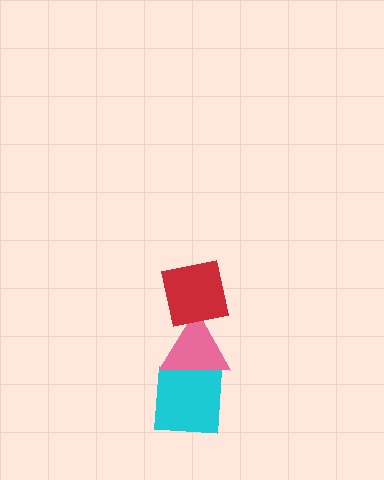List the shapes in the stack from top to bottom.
From top to bottom: the red square, the pink triangle, the cyan square.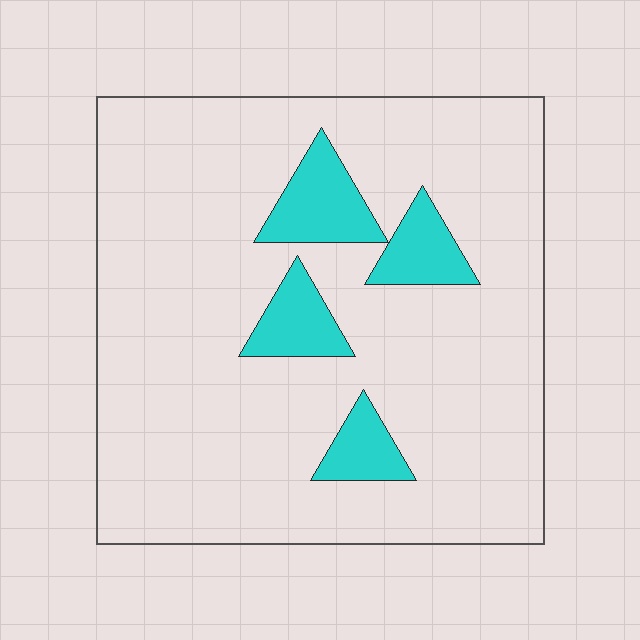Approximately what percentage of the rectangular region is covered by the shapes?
Approximately 10%.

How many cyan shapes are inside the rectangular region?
4.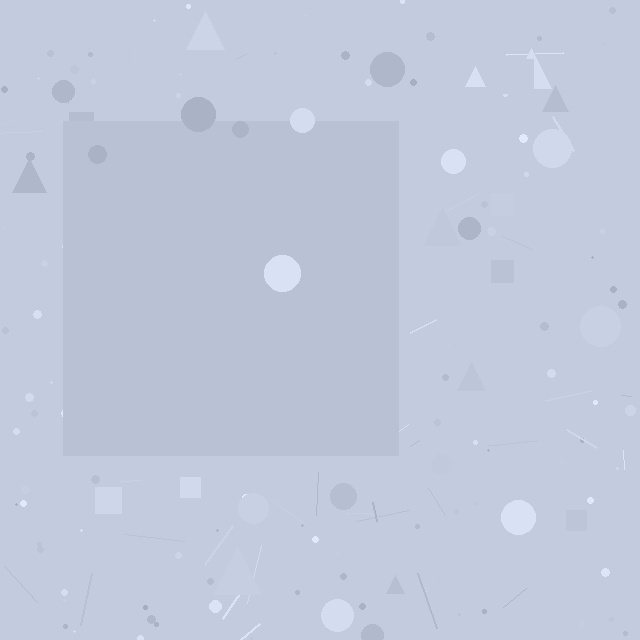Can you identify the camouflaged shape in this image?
The camouflaged shape is a square.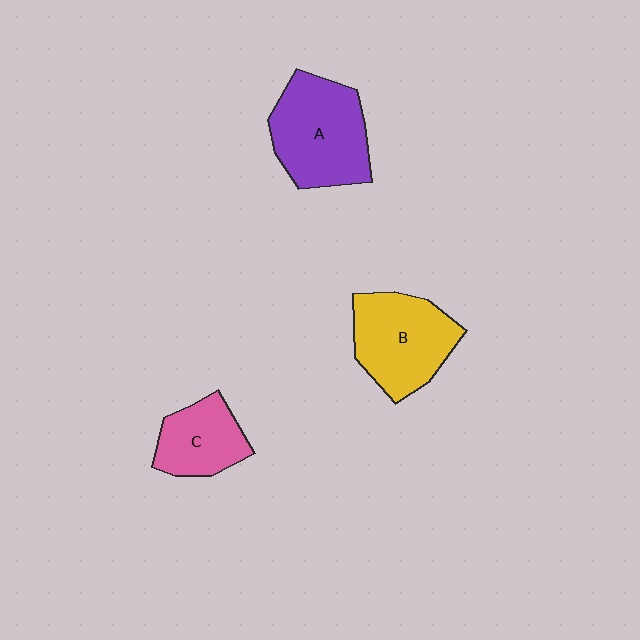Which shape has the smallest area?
Shape C (pink).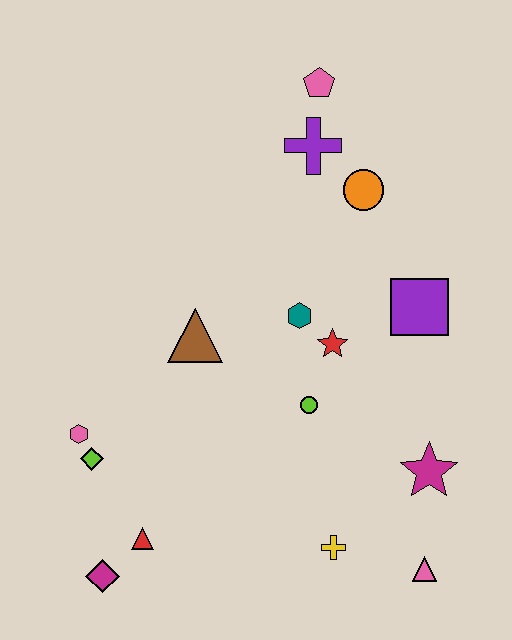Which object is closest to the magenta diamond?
The red triangle is closest to the magenta diamond.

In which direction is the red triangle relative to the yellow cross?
The red triangle is to the left of the yellow cross.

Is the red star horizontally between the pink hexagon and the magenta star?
Yes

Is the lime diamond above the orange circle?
No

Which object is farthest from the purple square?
The magenta diamond is farthest from the purple square.